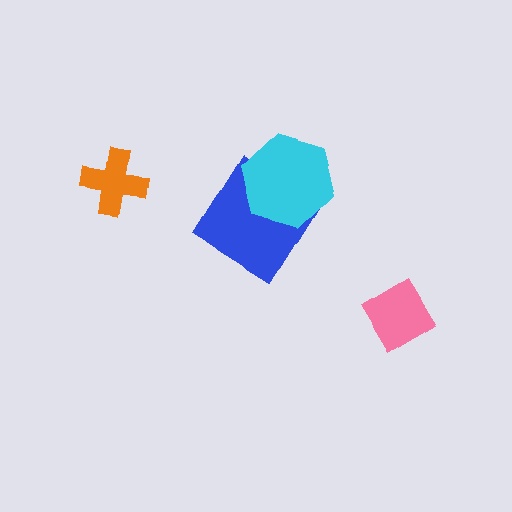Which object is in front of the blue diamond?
The cyan hexagon is in front of the blue diamond.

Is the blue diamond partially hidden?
Yes, it is partially covered by another shape.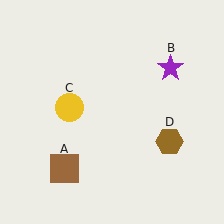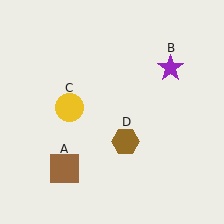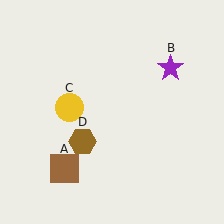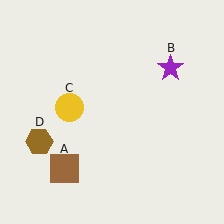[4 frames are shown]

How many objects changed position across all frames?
1 object changed position: brown hexagon (object D).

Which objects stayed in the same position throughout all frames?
Brown square (object A) and purple star (object B) and yellow circle (object C) remained stationary.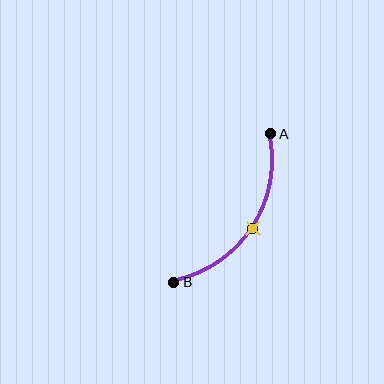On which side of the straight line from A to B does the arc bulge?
The arc bulges to the right of the straight line connecting A and B.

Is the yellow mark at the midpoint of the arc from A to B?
Yes. The yellow mark lies on the arc at equal arc-length from both A and B — it is the arc midpoint.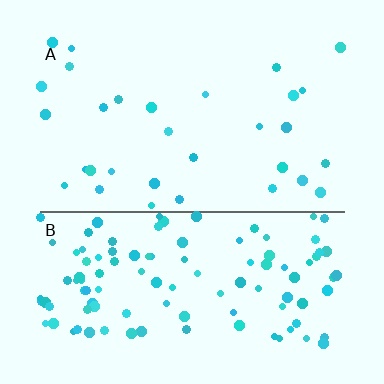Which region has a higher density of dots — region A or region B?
B (the bottom).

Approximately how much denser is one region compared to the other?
Approximately 3.6× — region B over region A.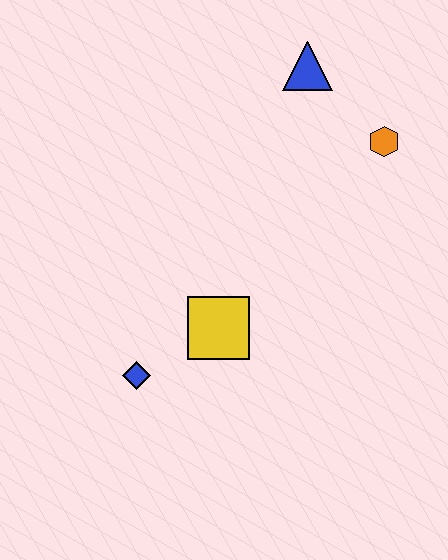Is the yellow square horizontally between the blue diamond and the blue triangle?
Yes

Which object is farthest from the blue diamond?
The blue triangle is farthest from the blue diamond.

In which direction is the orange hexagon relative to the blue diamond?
The orange hexagon is to the right of the blue diamond.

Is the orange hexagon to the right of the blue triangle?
Yes